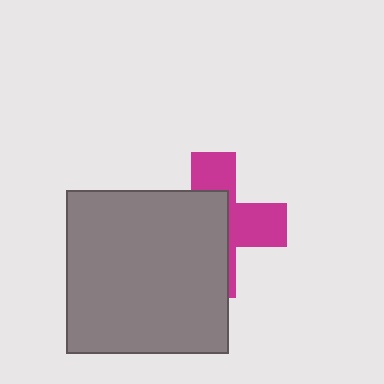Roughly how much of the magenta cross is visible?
A small part of it is visible (roughly 42%).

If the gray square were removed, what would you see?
You would see the complete magenta cross.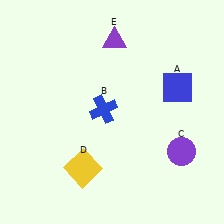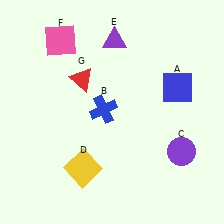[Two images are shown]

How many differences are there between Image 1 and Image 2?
There are 2 differences between the two images.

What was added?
A pink square (F), a red triangle (G) were added in Image 2.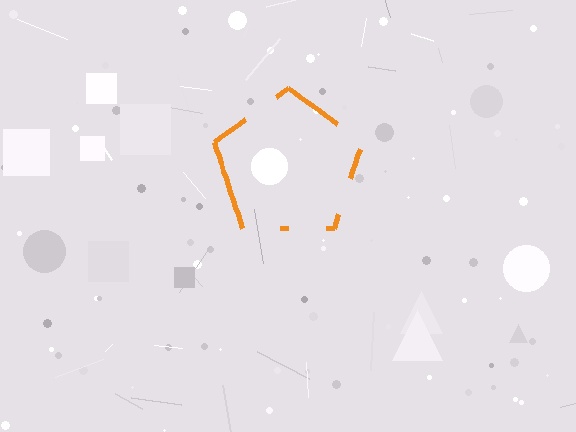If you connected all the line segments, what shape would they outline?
They would outline a pentagon.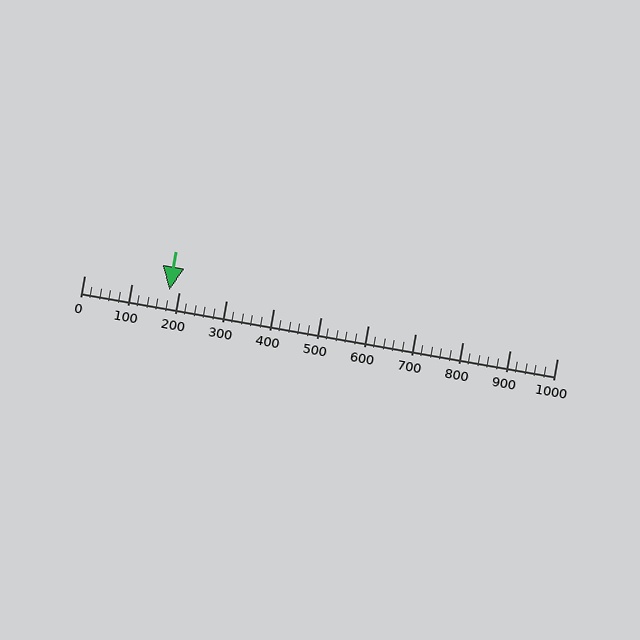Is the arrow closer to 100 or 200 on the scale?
The arrow is closer to 200.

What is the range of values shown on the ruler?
The ruler shows values from 0 to 1000.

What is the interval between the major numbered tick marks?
The major tick marks are spaced 100 units apart.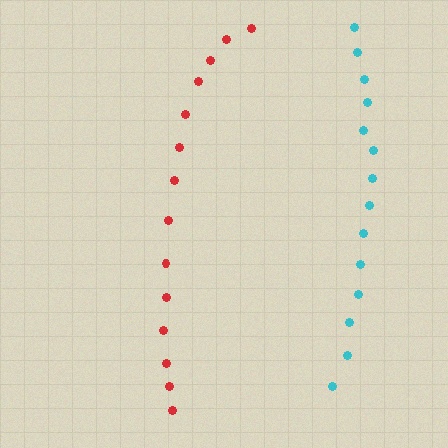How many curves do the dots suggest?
There are 2 distinct paths.